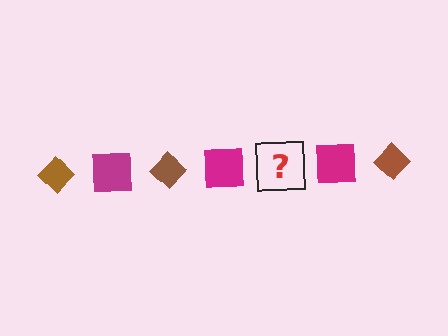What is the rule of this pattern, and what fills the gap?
The rule is that the pattern alternates between brown diamond and magenta square. The gap should be filled with a brown diamond.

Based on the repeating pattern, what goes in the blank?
The blank should be a brown diamond.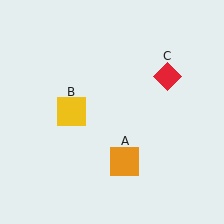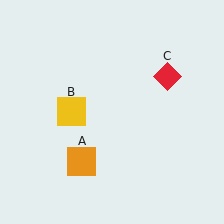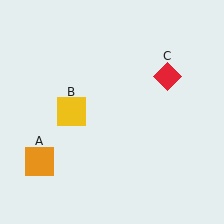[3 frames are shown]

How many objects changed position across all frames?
1 object changed position: orange square (object A).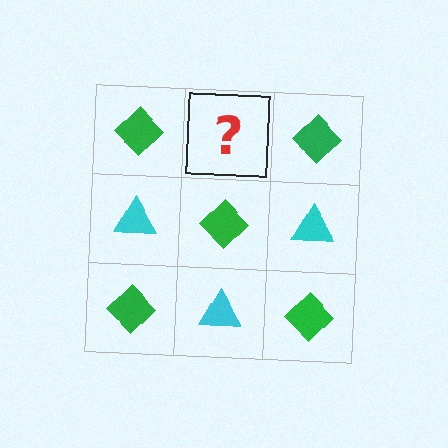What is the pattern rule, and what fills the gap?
The rule is that it alternates green diamond and cyan triangle in a checkerboard pattern. The gap should be filled with a cyan triangle.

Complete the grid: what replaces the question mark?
The question mark should be replaced with a cyan triangle.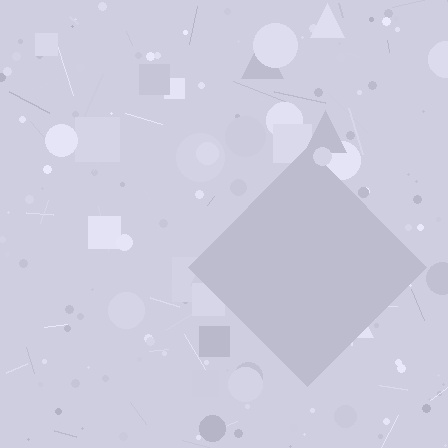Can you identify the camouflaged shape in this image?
The camouflaged shape is a diamond.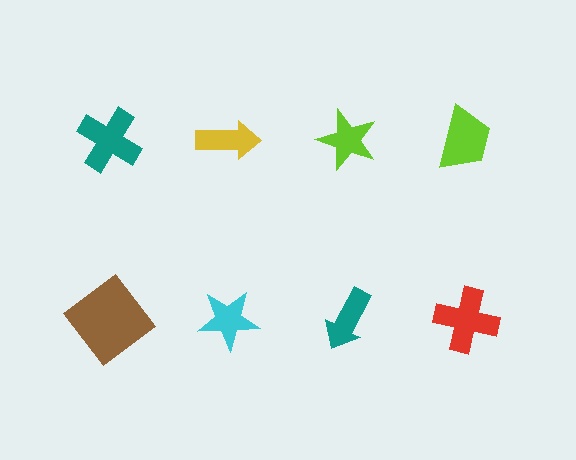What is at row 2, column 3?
A teal arrow.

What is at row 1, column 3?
A lime star.